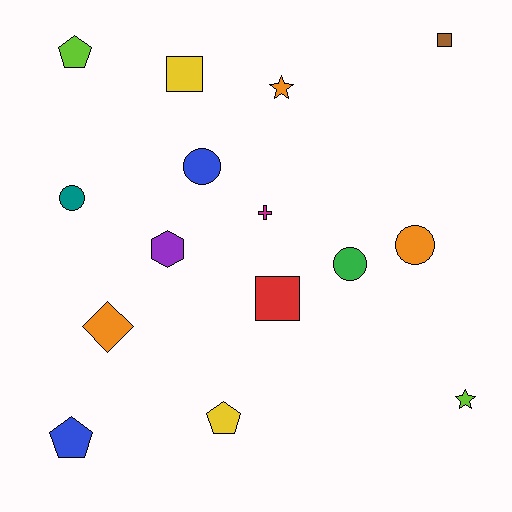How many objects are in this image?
There are 15 objects.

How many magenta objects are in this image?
There is 1 magenta object.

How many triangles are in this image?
There are no triangles.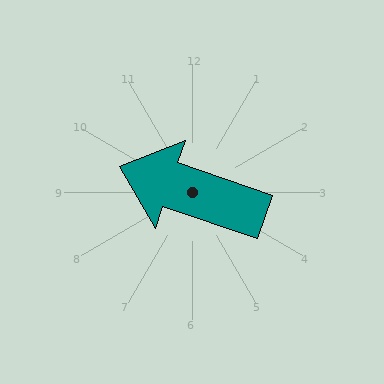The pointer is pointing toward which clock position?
Roughly 10 o'clock.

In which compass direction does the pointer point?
West.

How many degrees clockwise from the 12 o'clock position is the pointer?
Approximately 289 degrees.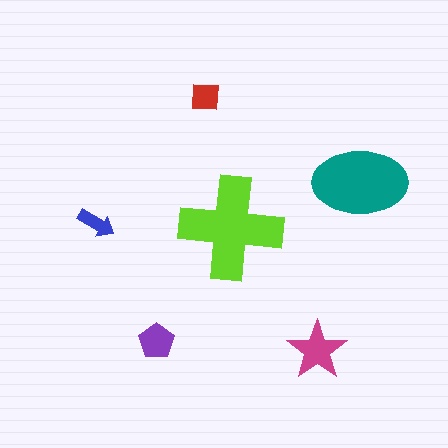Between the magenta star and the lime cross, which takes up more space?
The lime cross.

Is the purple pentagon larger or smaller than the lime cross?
Smaller.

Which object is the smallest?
The blue arrow.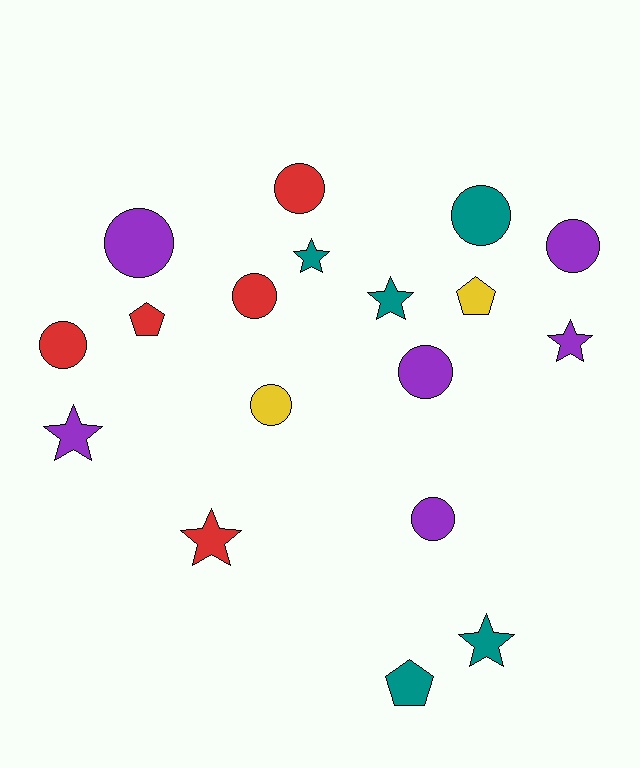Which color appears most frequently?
Purple, with 6 objects.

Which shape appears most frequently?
Circle, with 9 objects.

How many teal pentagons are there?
There is 1 teal pentagon.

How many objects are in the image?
There are 18 objects.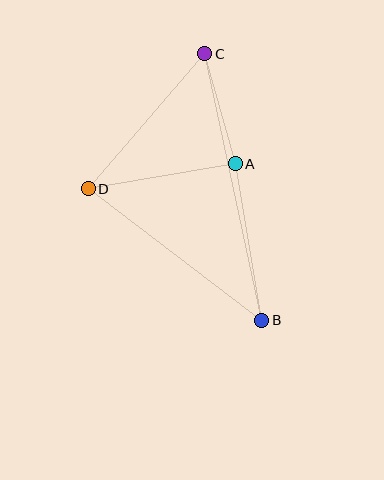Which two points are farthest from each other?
Points B and C are farthest from each other.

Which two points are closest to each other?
Points A and C are closest to each other.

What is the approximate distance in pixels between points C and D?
The distance between C and D is approximately 178 pixels.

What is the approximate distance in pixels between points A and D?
The distance between A and D is approximately 149 pixels.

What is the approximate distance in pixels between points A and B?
The distance between A and B is approximately 159 pixels.